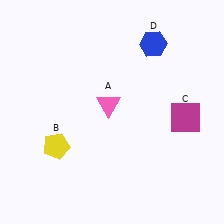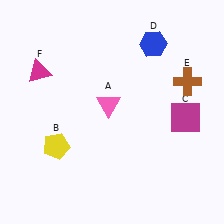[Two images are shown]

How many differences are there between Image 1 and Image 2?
There are 2 differences between the two images.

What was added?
A brown cross (E), a magenta triangle (F) were added in Image 2.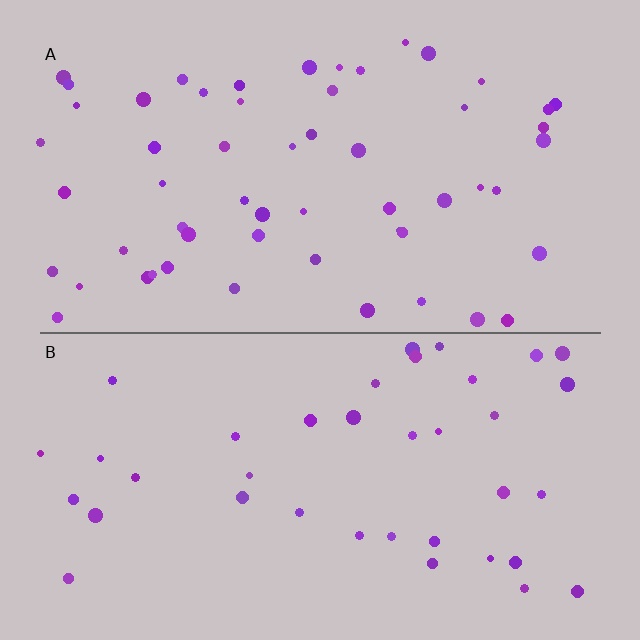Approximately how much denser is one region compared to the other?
Approximately 1.4× — region A over region B.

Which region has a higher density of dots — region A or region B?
A (the top).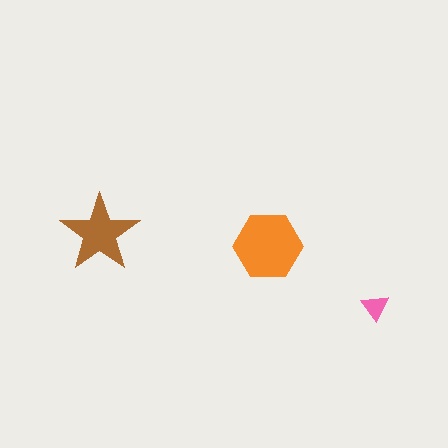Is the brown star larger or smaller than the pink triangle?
Larger.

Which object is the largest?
The orange hexagon.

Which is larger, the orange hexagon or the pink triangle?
The orange hexagon.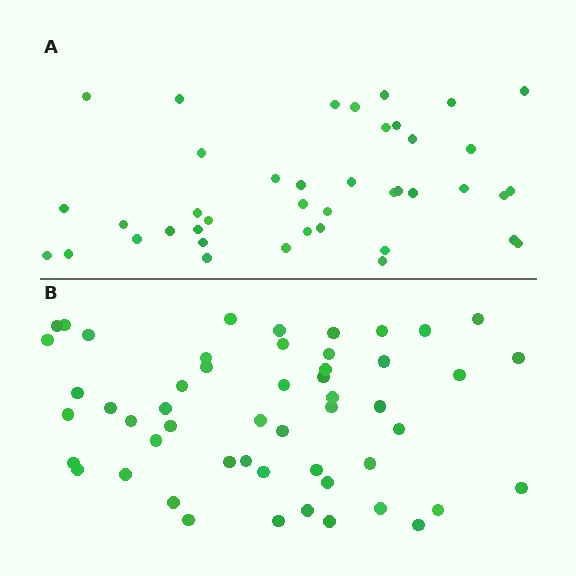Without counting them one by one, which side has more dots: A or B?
Region B (the bottom region) has more dots.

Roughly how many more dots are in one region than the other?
Region B has roughly 12 or so more dots than region A.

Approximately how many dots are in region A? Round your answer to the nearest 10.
About 40 dots. (The exact count is 41, which rounds to 40.)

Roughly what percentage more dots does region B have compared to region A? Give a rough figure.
About 25% more.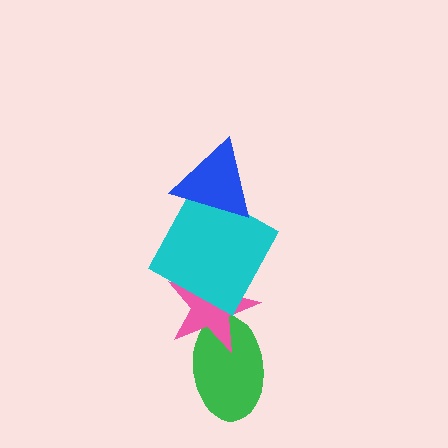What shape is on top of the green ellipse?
The pink star is on top of the green ellipse.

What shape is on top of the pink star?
The cyan square is on top of the pink star.